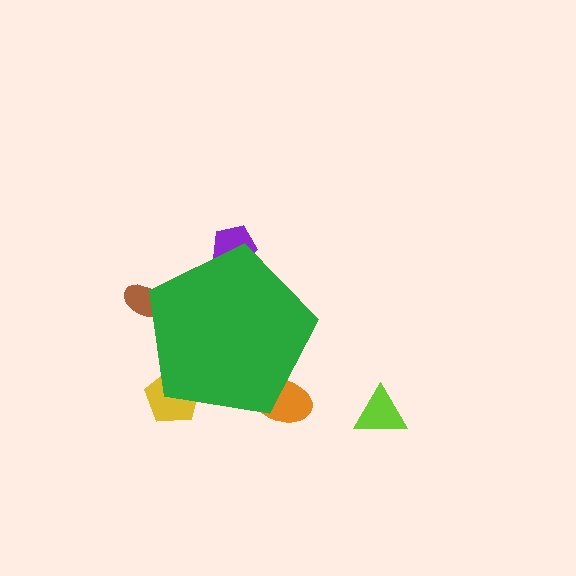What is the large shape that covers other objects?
A green pentagon.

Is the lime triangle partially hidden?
No, the lime triangle is fully visible.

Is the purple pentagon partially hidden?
Yes, the purple pentagon is partially hidden behind the green pentagon.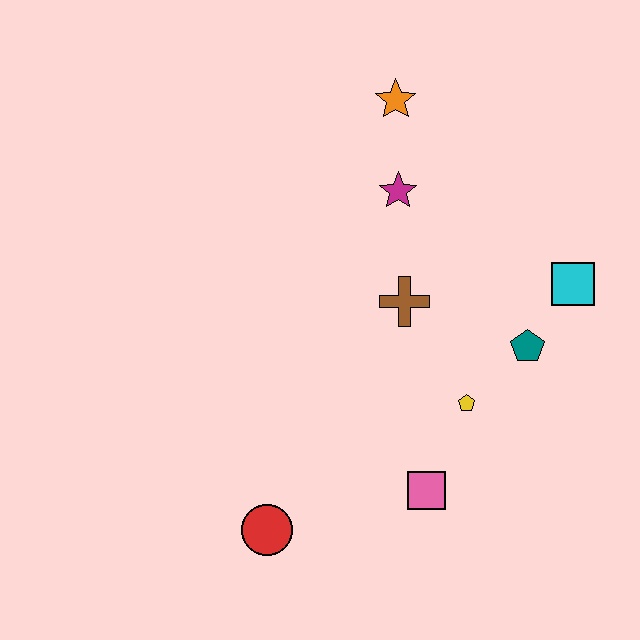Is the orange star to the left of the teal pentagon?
Yes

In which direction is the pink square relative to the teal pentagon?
The pink square is below the teal pentagon.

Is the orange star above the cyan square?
Yes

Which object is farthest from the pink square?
The orange star is farthest from the pink square.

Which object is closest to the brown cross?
The magenta star is closest to the brown cross.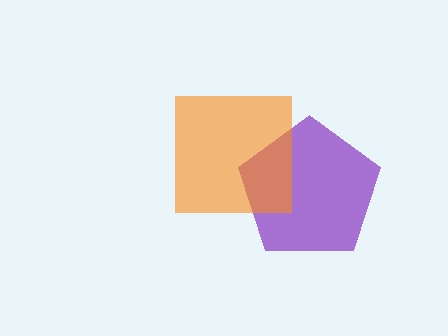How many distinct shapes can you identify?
There are 2 distinct shapes: a purple pentagon, an orange square.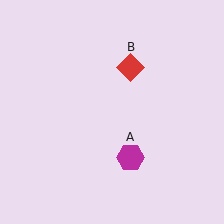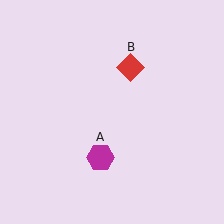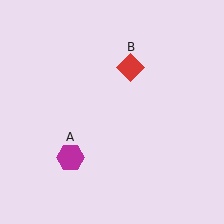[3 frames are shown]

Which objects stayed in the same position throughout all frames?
Red diamond (object B) remained stationary.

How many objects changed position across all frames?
1 object changed position: magenta hexagon (object A).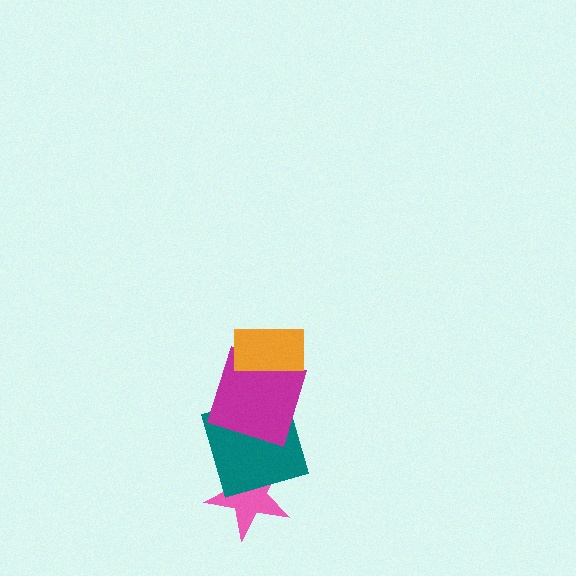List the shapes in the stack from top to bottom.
From top to bottom: the orange rectangle, the magenta square, the teal square, the pink star.